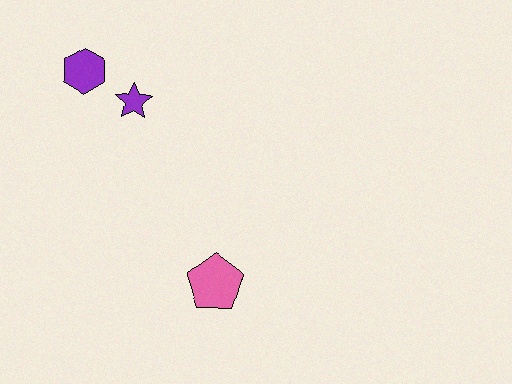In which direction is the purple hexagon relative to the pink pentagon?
The purple hexagon is above the pink pentagon.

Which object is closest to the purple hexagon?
The purple star is closest to the purple hexagon.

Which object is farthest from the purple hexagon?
The pink pentagon is farthest from the purple hexagon.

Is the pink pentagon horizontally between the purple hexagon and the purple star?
No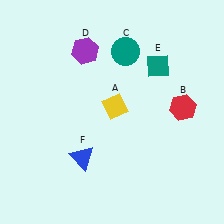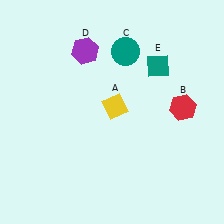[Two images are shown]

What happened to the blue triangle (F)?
The blue triangle (F) was removed in Image 2. It was in the bottom-left area of Image 1.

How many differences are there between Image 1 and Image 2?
There is 1 difference between the two images.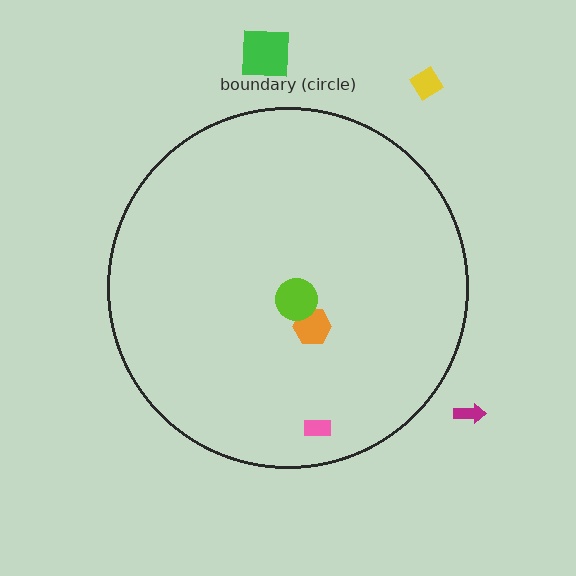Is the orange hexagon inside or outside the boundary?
Inside.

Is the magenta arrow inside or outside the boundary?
Outside.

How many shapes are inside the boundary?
3 inside, 3 outside.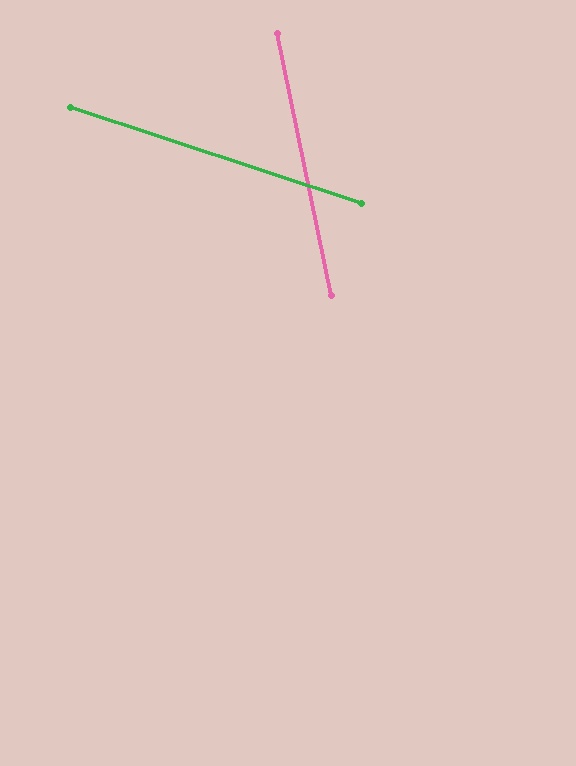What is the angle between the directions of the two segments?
Approximately 60 degrees.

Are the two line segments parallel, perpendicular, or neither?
Neither parallel nor perpendicular — they differ by about 60°.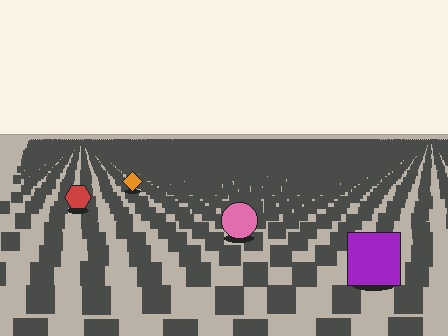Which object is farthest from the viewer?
The orange diamond is farthest from the viewer. It appears smaller and the ground texture around it is denser.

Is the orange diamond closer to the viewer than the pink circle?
No. The pink circle is closer — you can tell from the texture gradient: the ground texture is coarser near it.